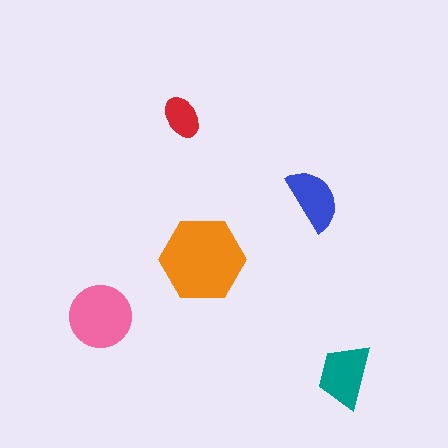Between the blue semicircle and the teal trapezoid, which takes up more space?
The teal trapezoid.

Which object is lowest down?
The teal trapezoid is bottommost.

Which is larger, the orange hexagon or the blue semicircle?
The orange hexagon.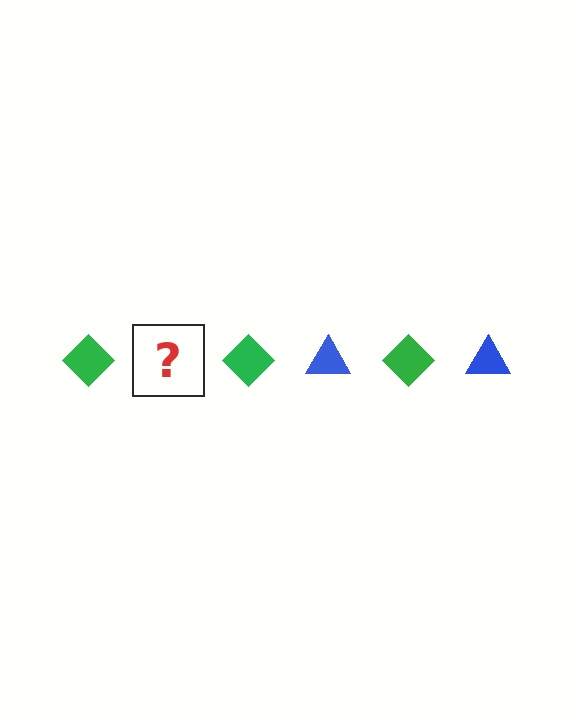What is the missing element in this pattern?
The missing element is a blue triangle.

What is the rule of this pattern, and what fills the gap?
The rule is that the pattern alternates between green diamond and blue triangle. The gap should be filled with a blue triangle.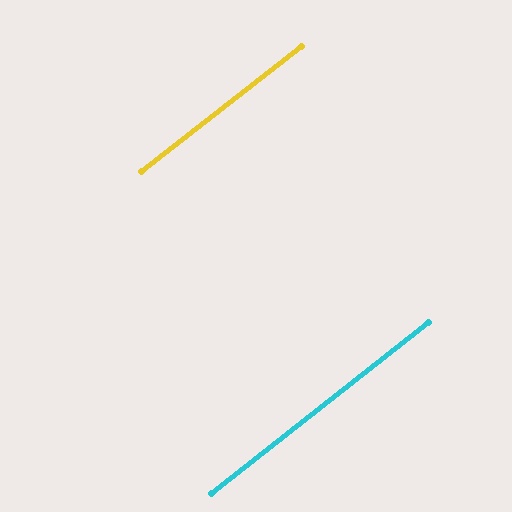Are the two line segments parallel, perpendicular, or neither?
Parallel — their directions differ by only 0.0°.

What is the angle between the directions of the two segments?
Approximately 0 degrees.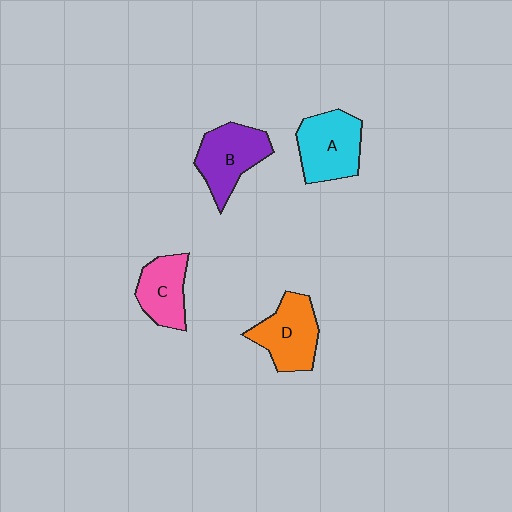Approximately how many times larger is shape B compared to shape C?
Approximately 1.3 times.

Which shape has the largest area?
Shape A (cyan).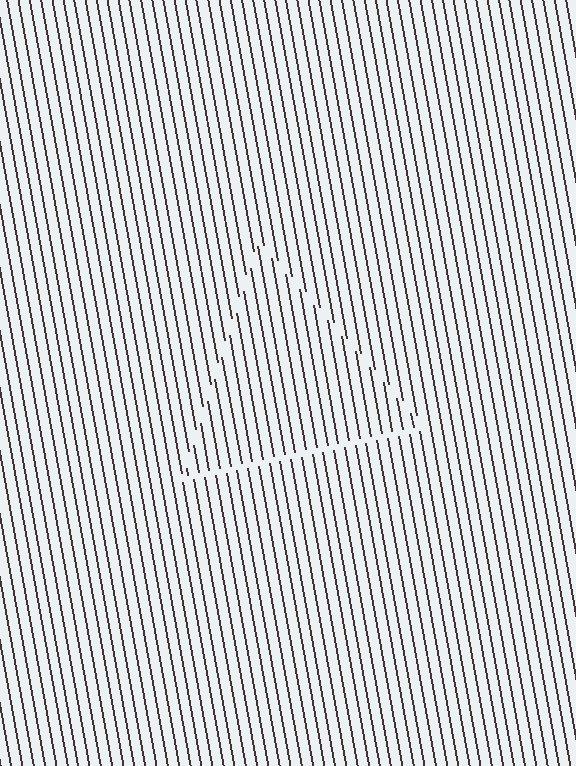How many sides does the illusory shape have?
3 sides — the line-ends trace a triangle.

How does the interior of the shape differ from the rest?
The interior of the shape contains the same grating, shifted by half a period — the contour is defined by the phase discontinuity where line-ends from the inner and outer gratings abut.